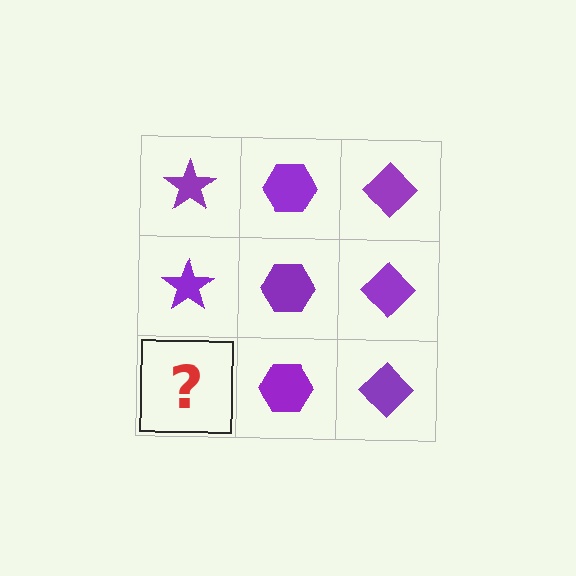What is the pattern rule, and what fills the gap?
The rule is that each column has a consistent shape. The gap should be filled with a purple star.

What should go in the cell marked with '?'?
The missing cell should contain a purple star.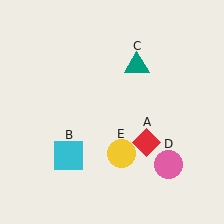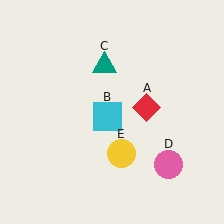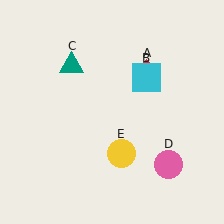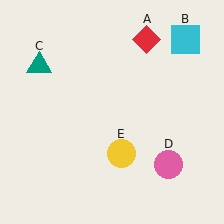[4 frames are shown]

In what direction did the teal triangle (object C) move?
The teal triangle (object C) moved left.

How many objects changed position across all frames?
3 objects changed position: red diamond (object A), cyan square (object B), teal triangle (object C).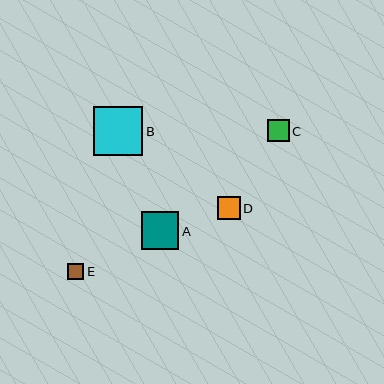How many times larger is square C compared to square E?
Square C is approximately 1.4 times the size of square E.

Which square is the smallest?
Square E is the smallest with a size of approximately 16 pixels.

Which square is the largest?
Square B is the largest with a size of approximately 49 pixels.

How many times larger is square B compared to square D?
Square B is approximately 2.1 times the size of square D.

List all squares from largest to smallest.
From largest to smallest: B, A, D, C, E.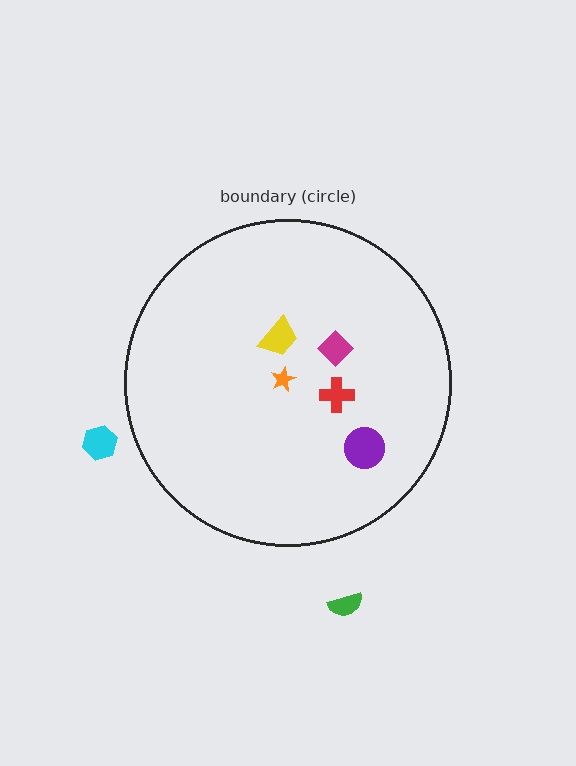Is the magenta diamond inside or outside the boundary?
Inside.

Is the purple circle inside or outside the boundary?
Inside.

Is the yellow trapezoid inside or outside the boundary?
Inside.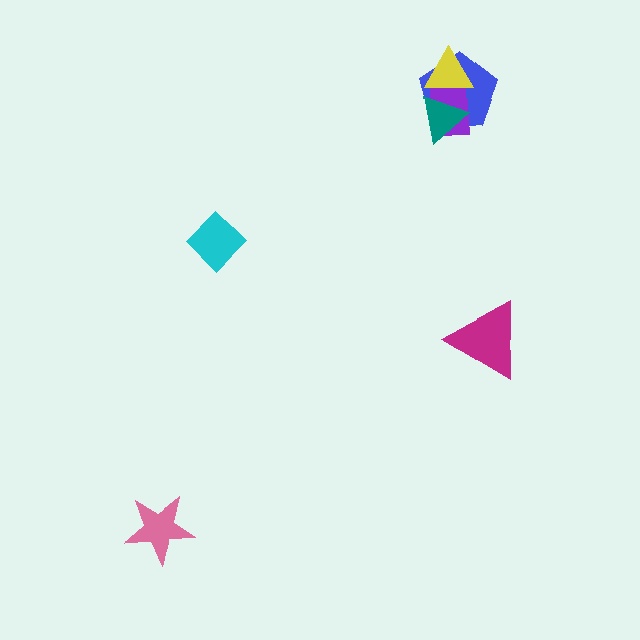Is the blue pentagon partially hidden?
Yes, it is partially covered by another shape.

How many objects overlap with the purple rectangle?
3 objects overlap with the purple rectangle.